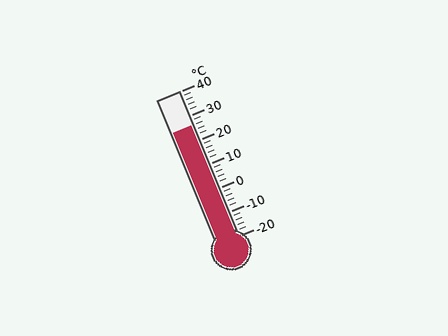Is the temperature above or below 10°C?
The temperature is above 10°C.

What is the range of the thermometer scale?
The thermometer scale ranges from -20°C to 40°C.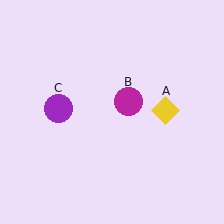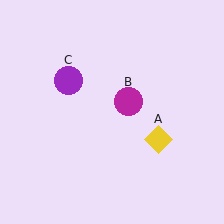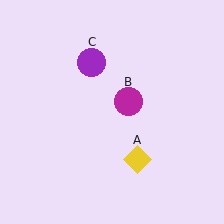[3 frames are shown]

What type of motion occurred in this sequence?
The yellow diamond (object A), purple circle (object C) rotated clockwise around the center of the scene.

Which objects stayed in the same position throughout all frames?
Magenta circle (object B) remained stationary.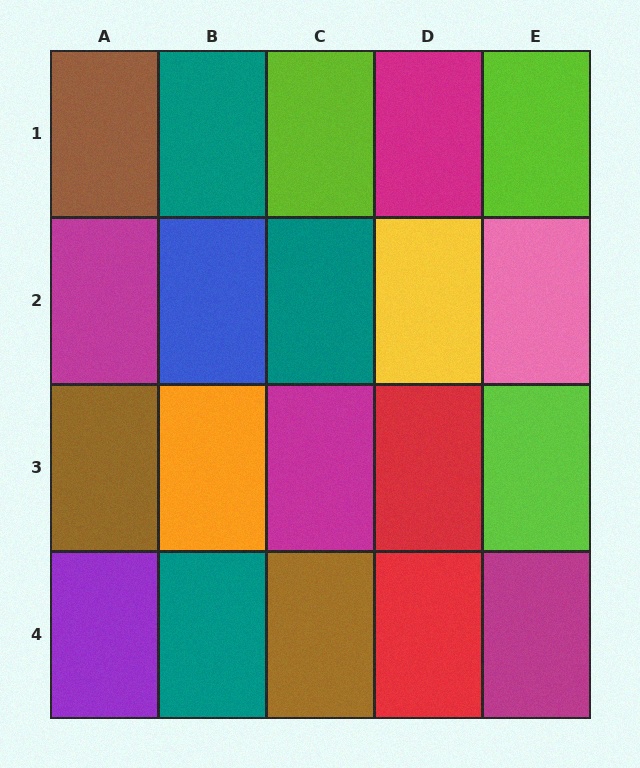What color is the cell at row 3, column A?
Brown.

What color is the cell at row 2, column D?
Yellow.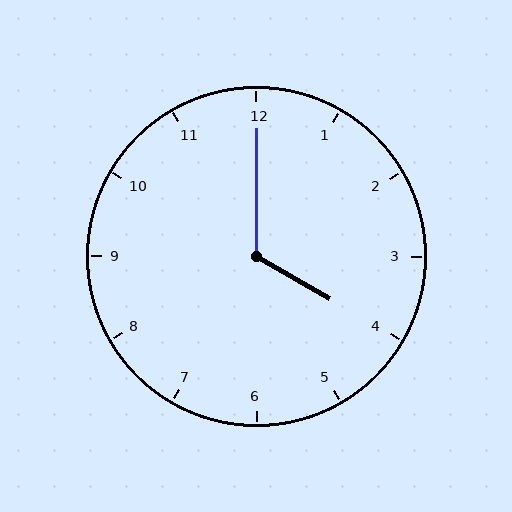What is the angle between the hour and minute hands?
Approximately 120 degrees.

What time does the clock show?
4:00.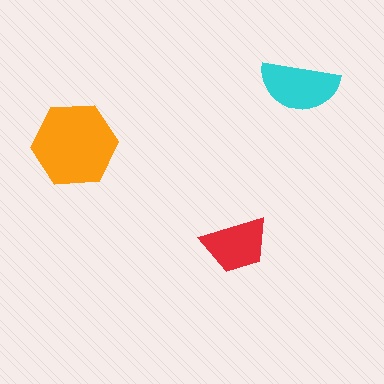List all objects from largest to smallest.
The orange hexagon, the cyan semicircle, the red trapezoid.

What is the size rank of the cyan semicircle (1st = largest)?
2nd.